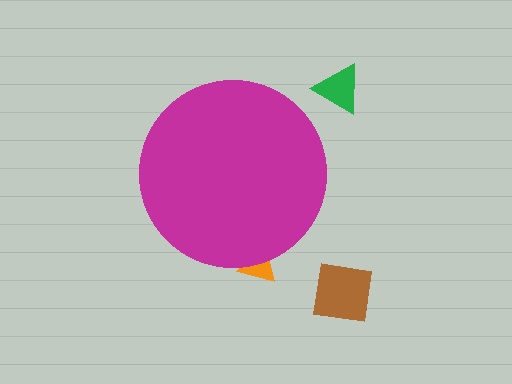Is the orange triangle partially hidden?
Yes, the orange triangle is partially hidden behind the magenta circle.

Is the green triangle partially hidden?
No, the green triangle is fully visible.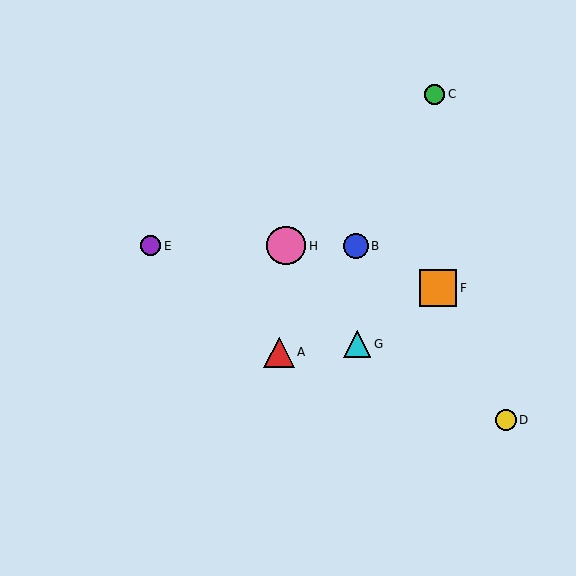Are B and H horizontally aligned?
Yes, both are at y≈246.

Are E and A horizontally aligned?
No, E is at y≈246 and A is at y≈352.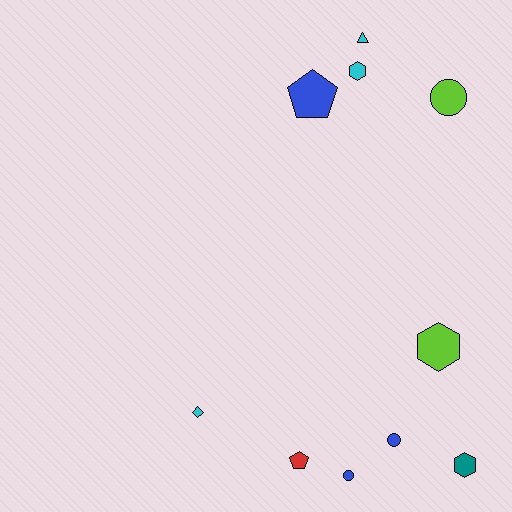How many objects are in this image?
There are 10 objects.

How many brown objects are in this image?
There are no brown objects.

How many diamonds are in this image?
There is 1 diamond.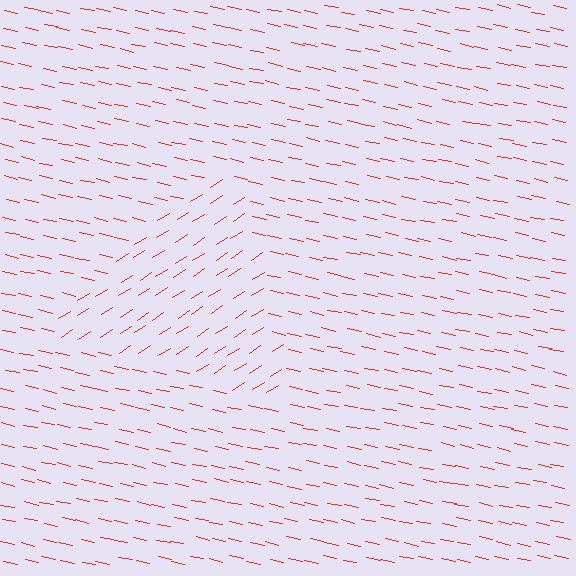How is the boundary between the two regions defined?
The boundary is defined purely by a change in line orientation (approximately 45 degrees difference). All lines are the same color and thickness.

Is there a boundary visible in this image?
Yes, there is a texture boundary formed by a change in line orientation.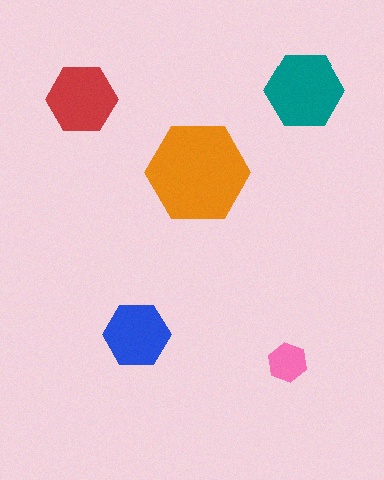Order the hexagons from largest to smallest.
the orange one, the teal one, the red one, the blue one, the pink one.